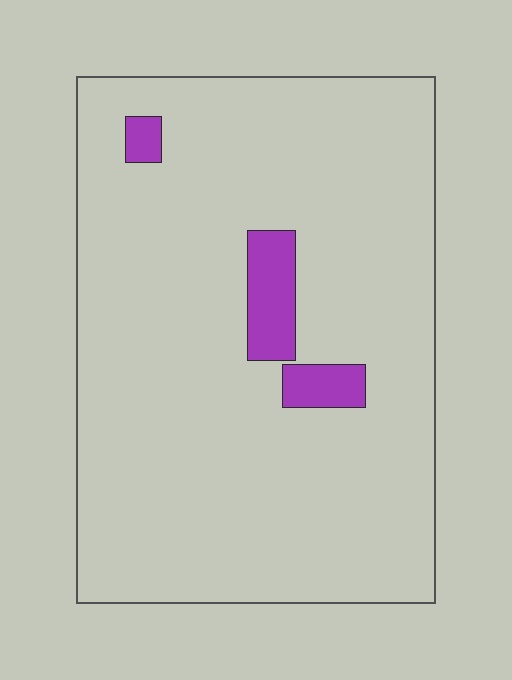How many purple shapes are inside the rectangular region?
3.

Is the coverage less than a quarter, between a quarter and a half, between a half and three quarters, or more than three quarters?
Less than a quarter.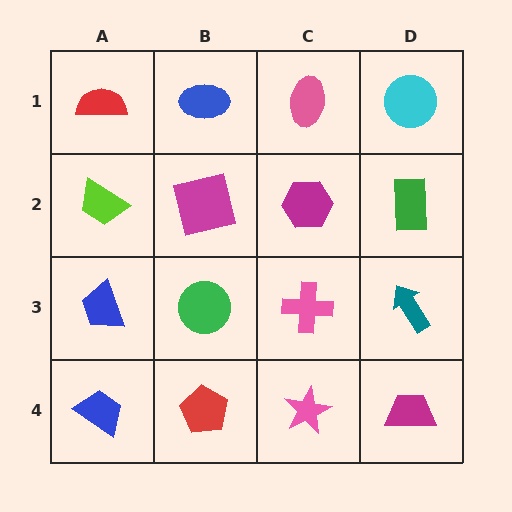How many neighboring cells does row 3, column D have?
3.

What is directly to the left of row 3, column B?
A blue trapezoid.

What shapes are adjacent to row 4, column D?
A teal arrow (row 3, column D), a pink star (row 4, column C).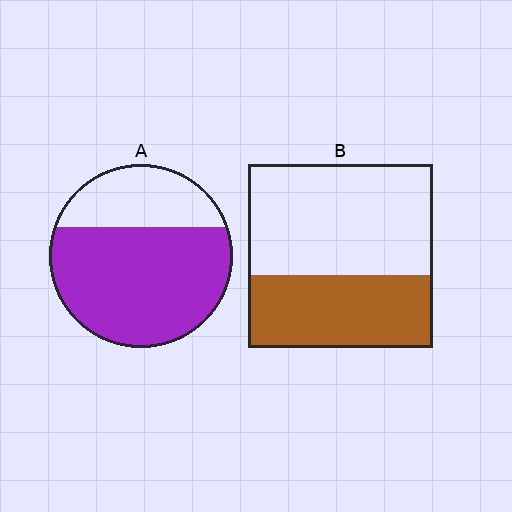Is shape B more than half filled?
No.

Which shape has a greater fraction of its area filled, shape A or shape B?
Shape A.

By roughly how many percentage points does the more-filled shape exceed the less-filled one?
By roughly 30 percentage points (A over B).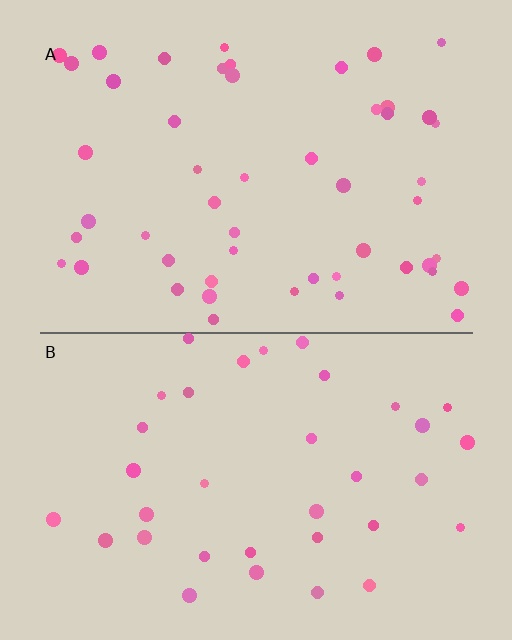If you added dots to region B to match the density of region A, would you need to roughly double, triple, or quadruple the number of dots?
Approximately double.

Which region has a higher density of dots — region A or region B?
A (the top).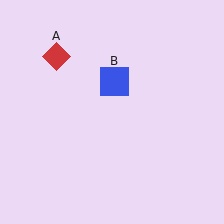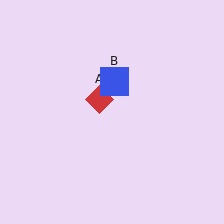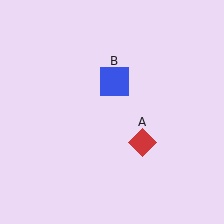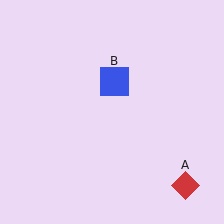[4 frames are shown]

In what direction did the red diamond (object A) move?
The red diamond (object A) moved down and to the right.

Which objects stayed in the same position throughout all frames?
Blue square (object B) remained stationary.